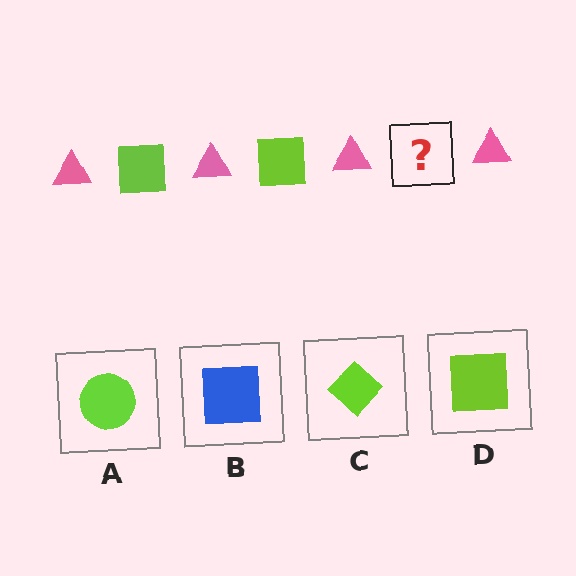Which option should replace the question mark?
Option D.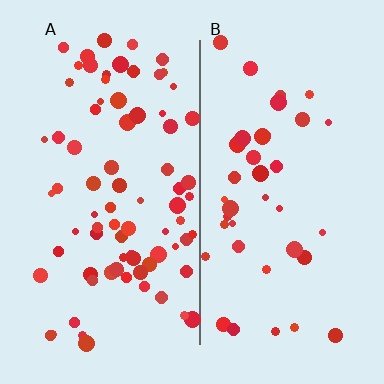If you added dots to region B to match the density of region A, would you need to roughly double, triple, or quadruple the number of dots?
Approximately double.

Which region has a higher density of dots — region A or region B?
A (the left).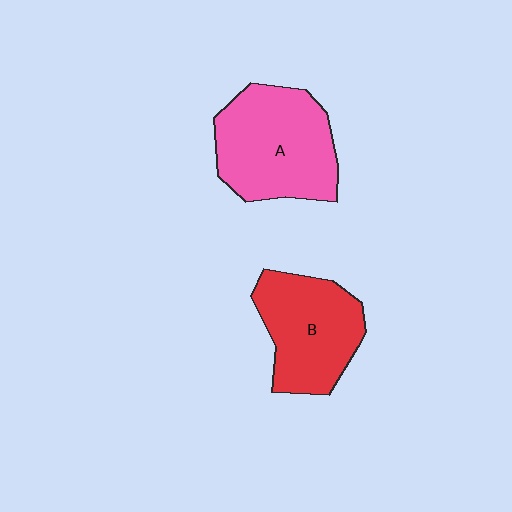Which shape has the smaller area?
Shape B (red).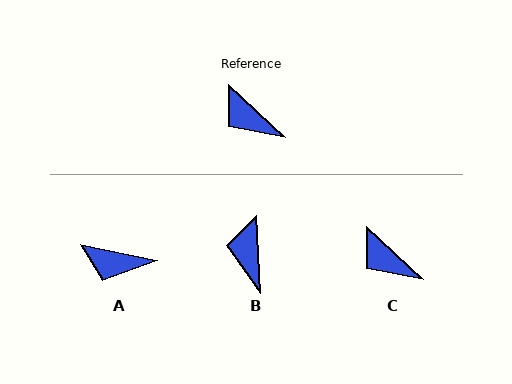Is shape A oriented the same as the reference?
No, it is off by about 31 degrees.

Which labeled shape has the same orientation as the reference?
C.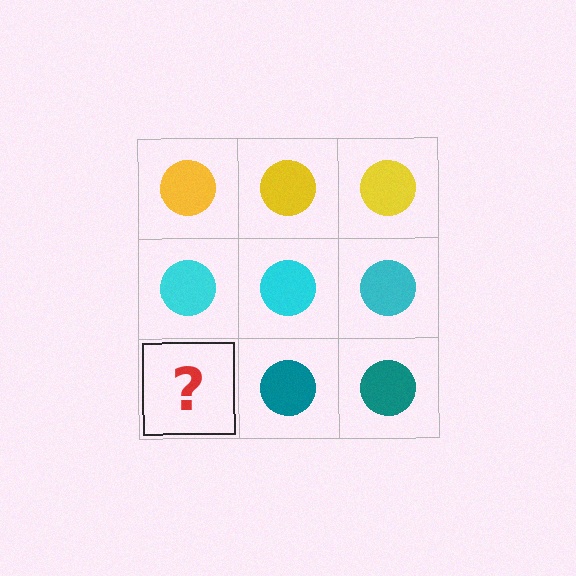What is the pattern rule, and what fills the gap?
The rule is that each row has a consistent color. The gap should be filled with a teal circle.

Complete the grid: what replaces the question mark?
The question mark should be replaced with a teal circle.